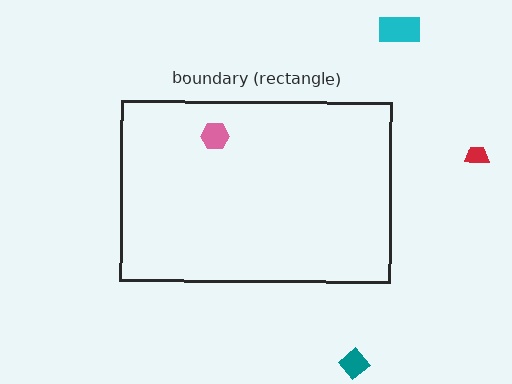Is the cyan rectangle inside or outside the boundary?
Outside.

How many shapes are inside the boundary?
1 inside, 3 outside.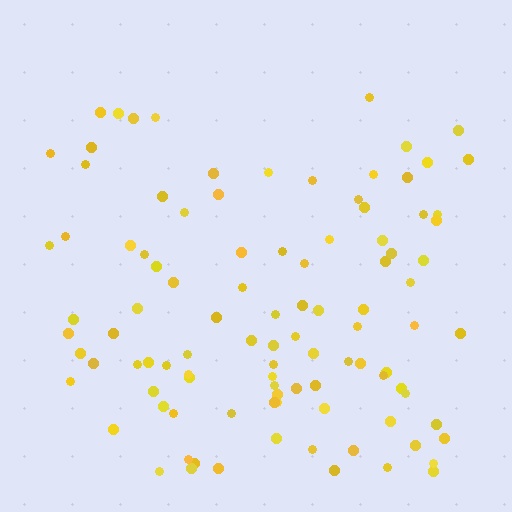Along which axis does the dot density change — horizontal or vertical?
Vertical.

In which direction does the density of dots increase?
From top to bottom, with the bottom side densest.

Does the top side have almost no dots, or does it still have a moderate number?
Still a moderate number, just noticeably fewer than the bottom.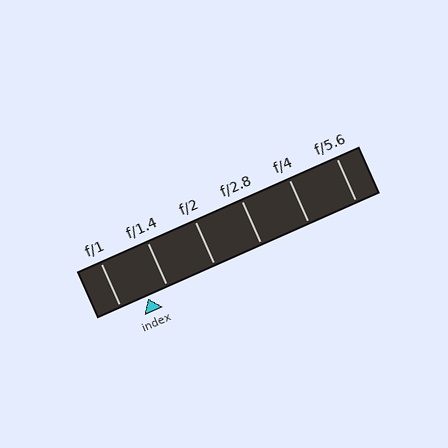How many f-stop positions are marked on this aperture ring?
There are 6 f-stop positions marked.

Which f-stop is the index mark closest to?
The index mark is closest to f/1.4.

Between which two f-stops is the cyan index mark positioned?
The index mark is between f/1 and f/1.4.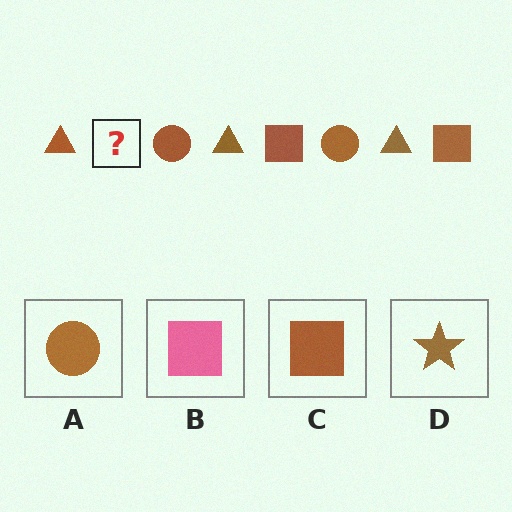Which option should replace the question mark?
Option C.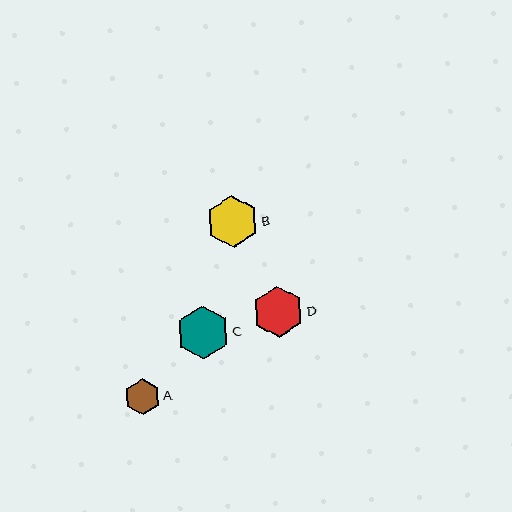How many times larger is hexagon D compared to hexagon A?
Hexagon D is approximately 1.4 times the size of hexagon A.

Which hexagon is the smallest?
Hexagon A is the smallest with a size of approximately 36 pixels.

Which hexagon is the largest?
Hexagon C is the largest with a size of approximately 53 pixels.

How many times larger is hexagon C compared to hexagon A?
Hexagon C is approximately 1.5 times the size of hexagon A.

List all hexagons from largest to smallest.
From largest to smallest: C, B, D, A.